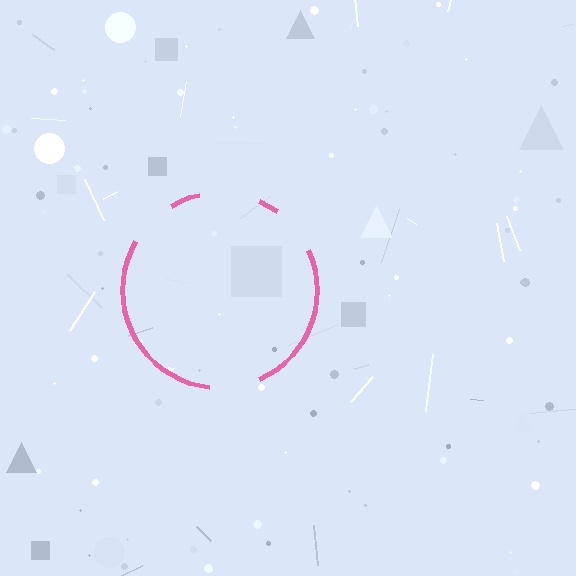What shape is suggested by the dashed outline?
The dashed outline suggests a circle.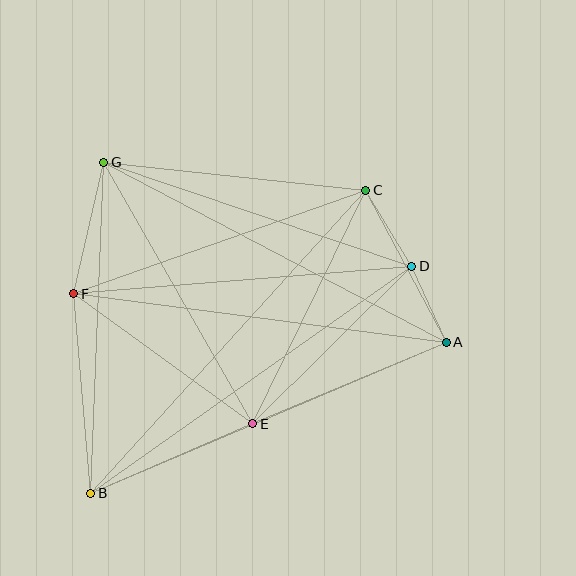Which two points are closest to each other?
Points A and D are closest to each other.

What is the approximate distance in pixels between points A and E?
The distance between A and E is approximately 210 pixels.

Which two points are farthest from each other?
Points B and C are farthest from each other.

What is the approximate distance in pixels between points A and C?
The distance between A and C is approximately 172 pixels.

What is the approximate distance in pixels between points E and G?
The distance between E and G is approximately 301 pixels.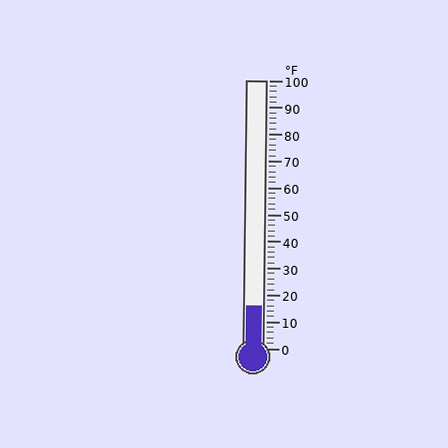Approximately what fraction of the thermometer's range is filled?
The thermometer is filled to approximately 15% of its range.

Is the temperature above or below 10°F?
The temperature is above 10°F.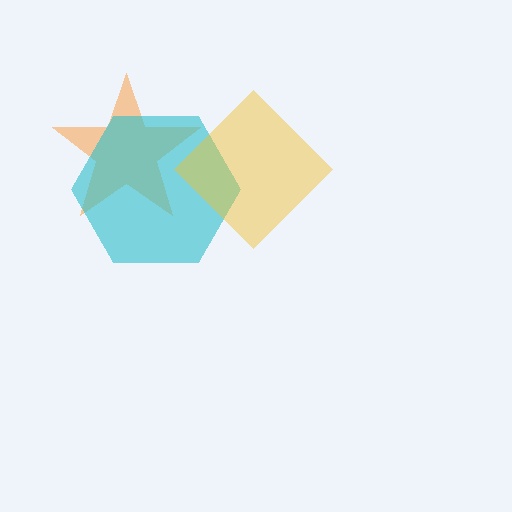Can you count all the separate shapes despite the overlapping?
Yes, there are 3 separate shapes.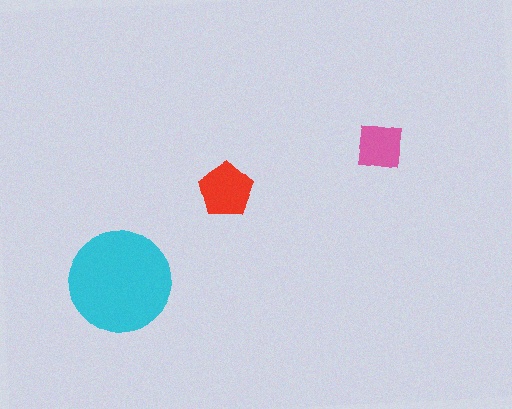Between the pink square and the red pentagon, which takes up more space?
The red pentagon.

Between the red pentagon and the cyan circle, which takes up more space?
The cyan circle.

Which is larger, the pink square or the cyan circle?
The cyan circle.